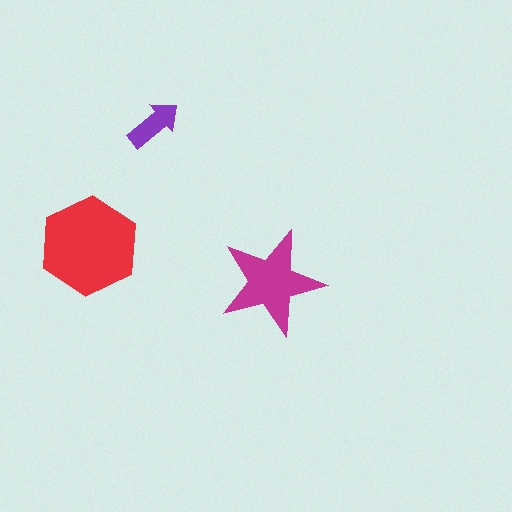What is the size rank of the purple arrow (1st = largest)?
3rd.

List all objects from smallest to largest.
The purple arrow, the magenta star, the red hexagon.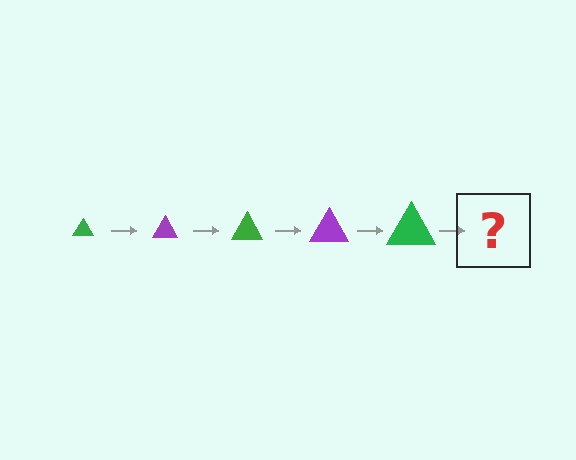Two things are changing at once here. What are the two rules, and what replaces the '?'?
The two rules are that the triangle grows larger each step and the color cycles through green and purple. The '?' should be a purple triangle, larger than the previous one.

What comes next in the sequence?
The next element should be a purple triangle, larger than the previous one.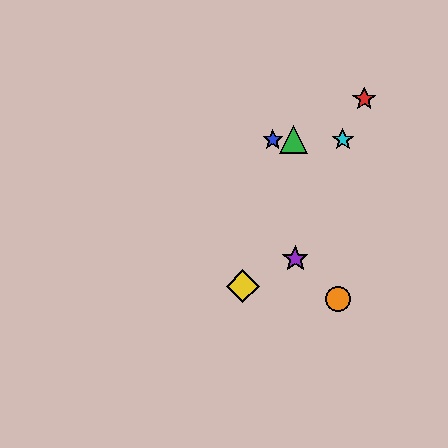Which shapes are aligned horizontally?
The blue star, the green triangle, the cyan star are aligned horizontally.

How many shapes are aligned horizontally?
3 shapes (the blue star, the green triangle, the cyan star) are aligned horizontally.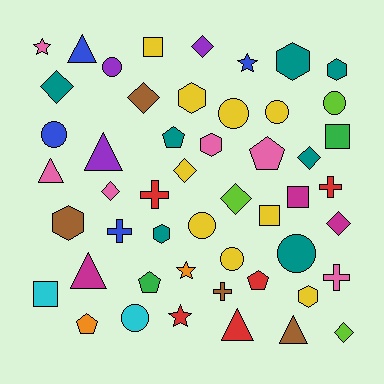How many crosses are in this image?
There are 5 crosses.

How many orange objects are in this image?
There are 2 orange objects.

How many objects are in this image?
There are 50 objects.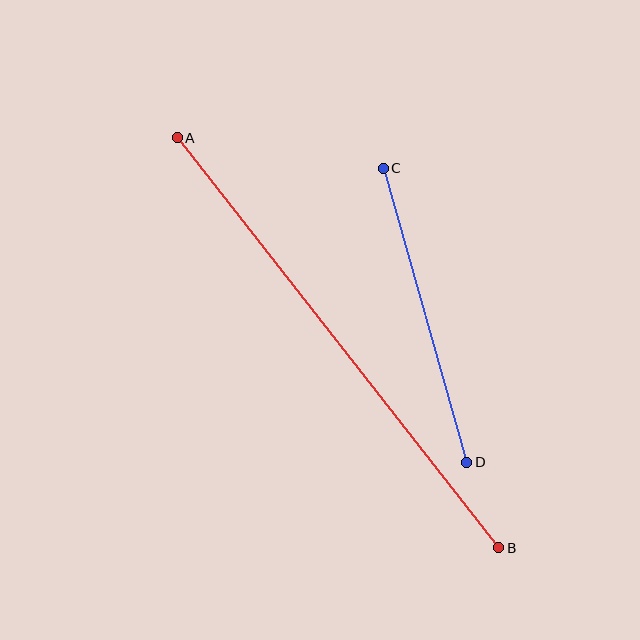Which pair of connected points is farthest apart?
Points A and B are farthest apart.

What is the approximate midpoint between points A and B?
The midpoint is at approximately (338, 343) pixels.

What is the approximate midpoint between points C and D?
The midpoint is at approximately (425, 315) pixels.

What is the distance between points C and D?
The distance is approximately 306 pixels.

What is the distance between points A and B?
The distance is approximately 521 pixels.